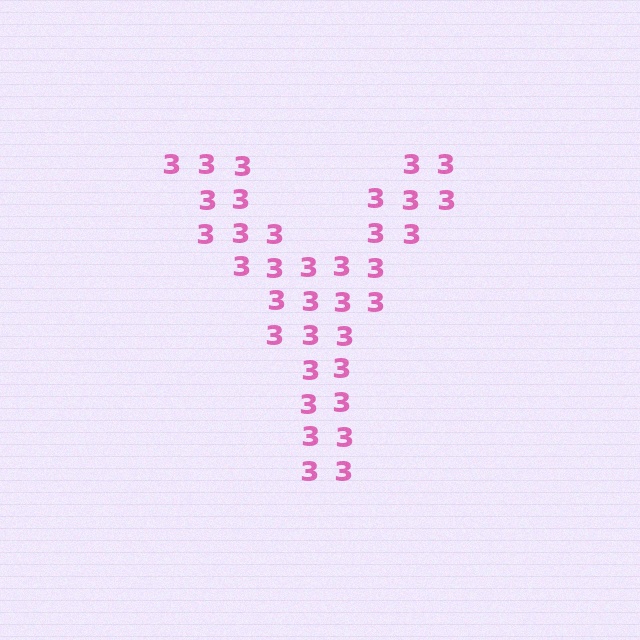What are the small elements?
The small elements are digit 3's.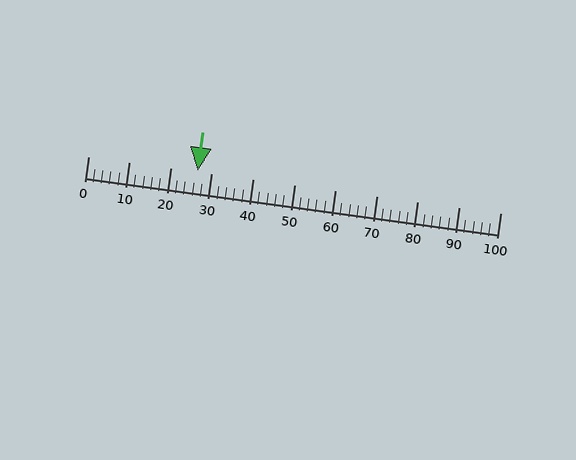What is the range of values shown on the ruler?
The ruler shows values from 0 to 100.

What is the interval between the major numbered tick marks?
The major tick marks are spaced 10 units apart.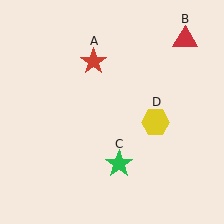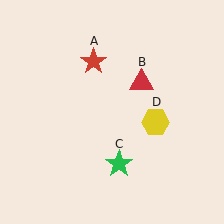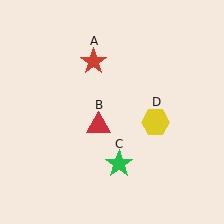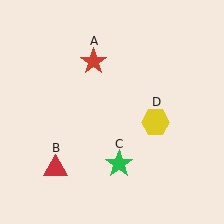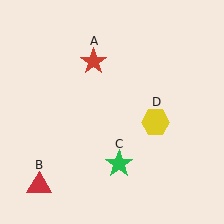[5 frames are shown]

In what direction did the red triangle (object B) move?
The red triangle (object B) moved down and to the left.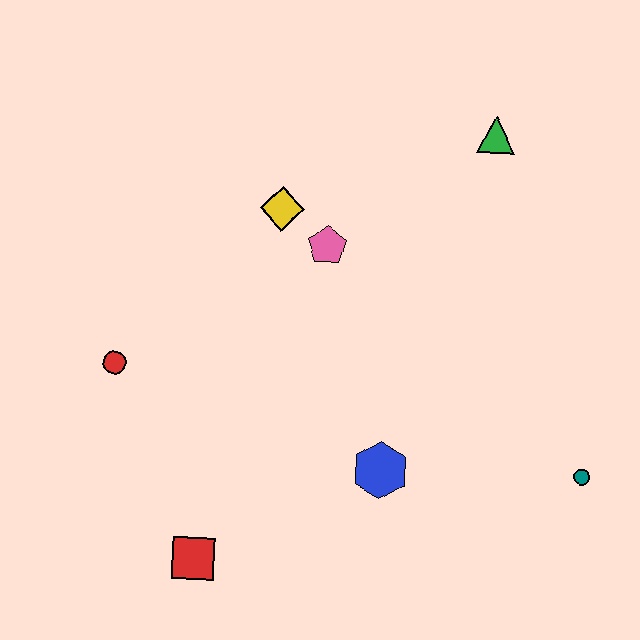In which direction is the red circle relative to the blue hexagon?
The red circle is to the left of the blue hexagon.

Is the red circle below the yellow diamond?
Yes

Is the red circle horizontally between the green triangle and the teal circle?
No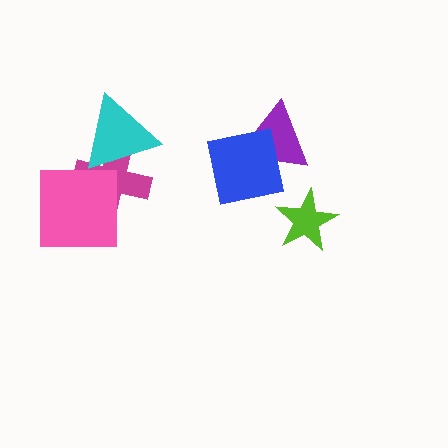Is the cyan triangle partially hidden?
No, no other shape covers it.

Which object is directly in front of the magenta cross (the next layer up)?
The pink square is directly in front of the magenta cross.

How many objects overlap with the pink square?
1 object overlaps with the pink square.